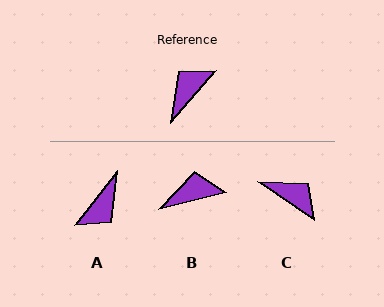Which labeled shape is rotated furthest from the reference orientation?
A, about 177 degrees away.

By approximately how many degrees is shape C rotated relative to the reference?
Approximately 84 degrees clockwise.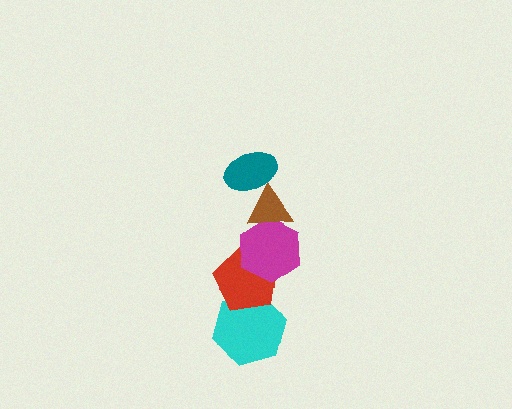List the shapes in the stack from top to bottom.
From top to bottom: the teal ellipse, the brown triangle, the magenta hexagon, the red pentagon, the cyan hexagon.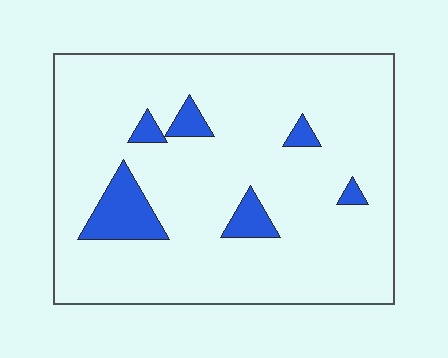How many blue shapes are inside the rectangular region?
6.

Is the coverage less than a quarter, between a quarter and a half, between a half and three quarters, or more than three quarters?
Less than a quarter.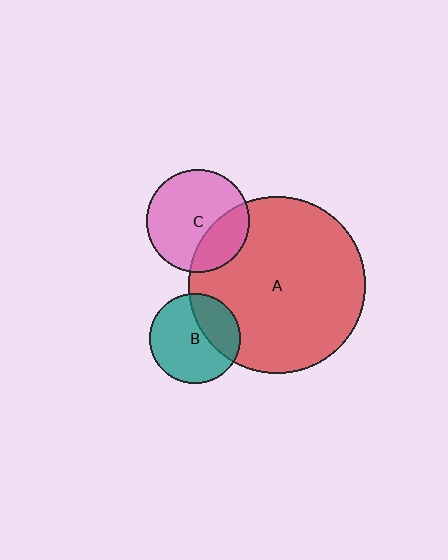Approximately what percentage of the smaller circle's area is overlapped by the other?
Approximately 30%.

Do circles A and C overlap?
Yes.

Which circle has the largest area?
Circle A (red).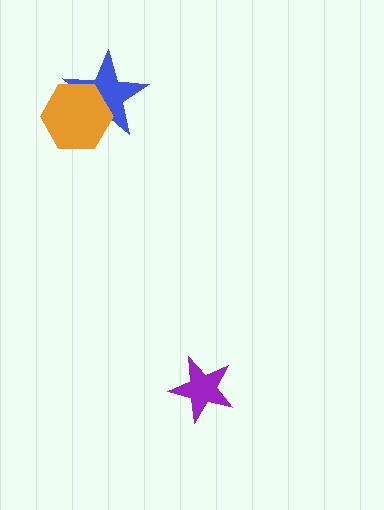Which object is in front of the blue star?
The orange hexagon is in front of the blue star.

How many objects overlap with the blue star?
1 object overlaps with the blue star.